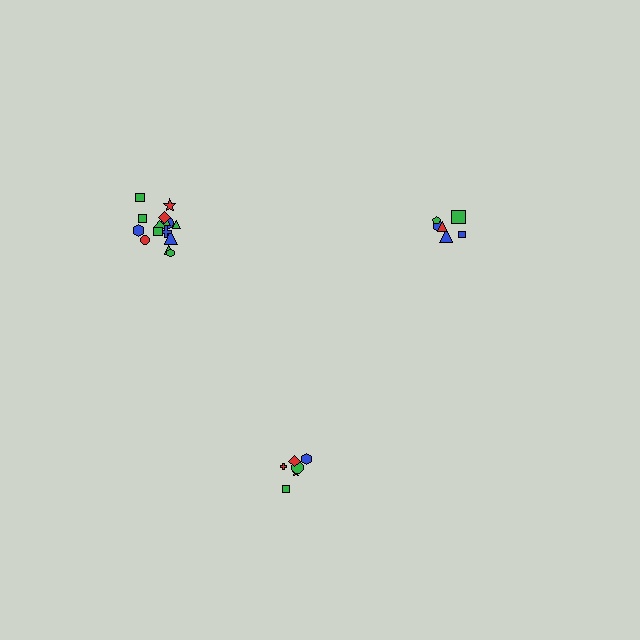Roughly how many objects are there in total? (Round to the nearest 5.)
Roughly 25 objects in total.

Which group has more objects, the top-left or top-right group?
The top-left group.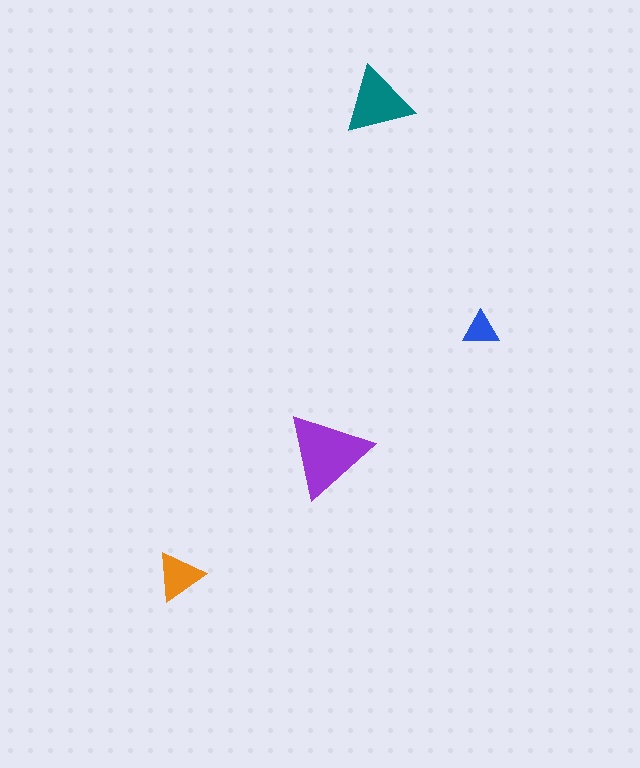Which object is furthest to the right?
The blue triangle is rightmost.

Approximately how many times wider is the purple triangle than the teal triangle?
About 1.5 times wider.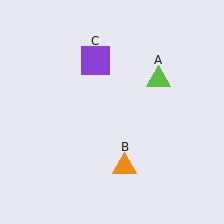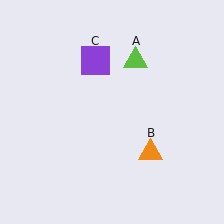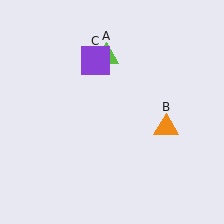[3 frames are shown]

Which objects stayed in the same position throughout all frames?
Purple square (object C) remained stationary.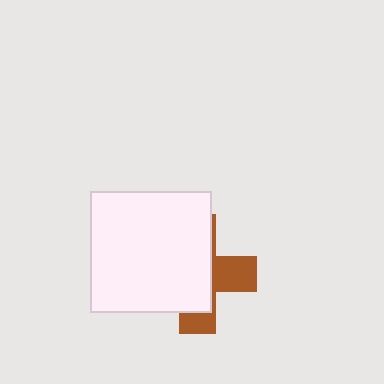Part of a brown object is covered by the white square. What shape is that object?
It is a cross.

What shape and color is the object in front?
The object in front is a white square.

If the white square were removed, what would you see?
You would see the complete brown cross.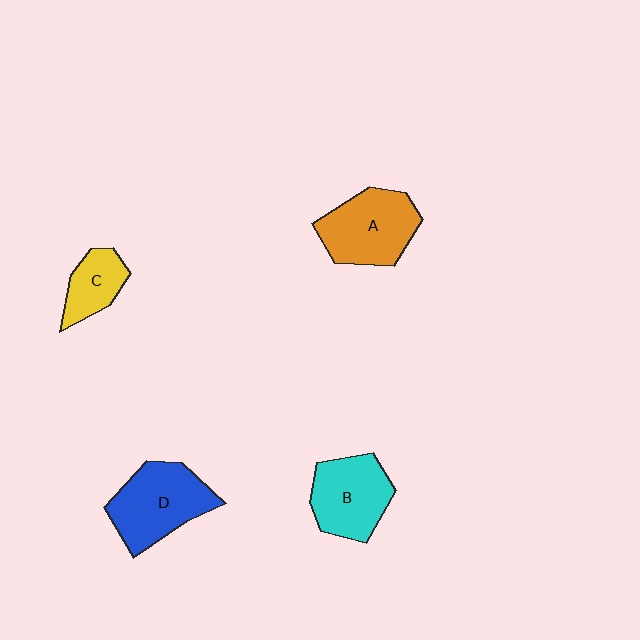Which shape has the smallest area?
Shape C (yellow).